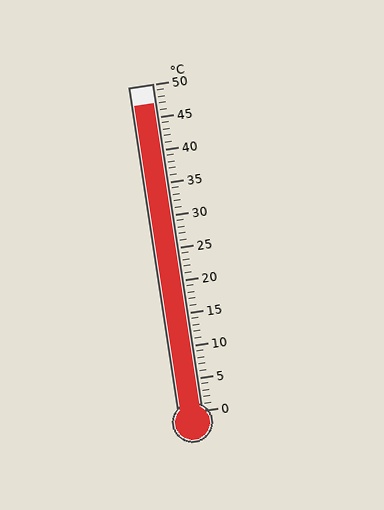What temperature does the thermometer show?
The thermometer shows approximately 47°C.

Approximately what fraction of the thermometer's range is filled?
The thermometer is filled to approximately 95% of its range.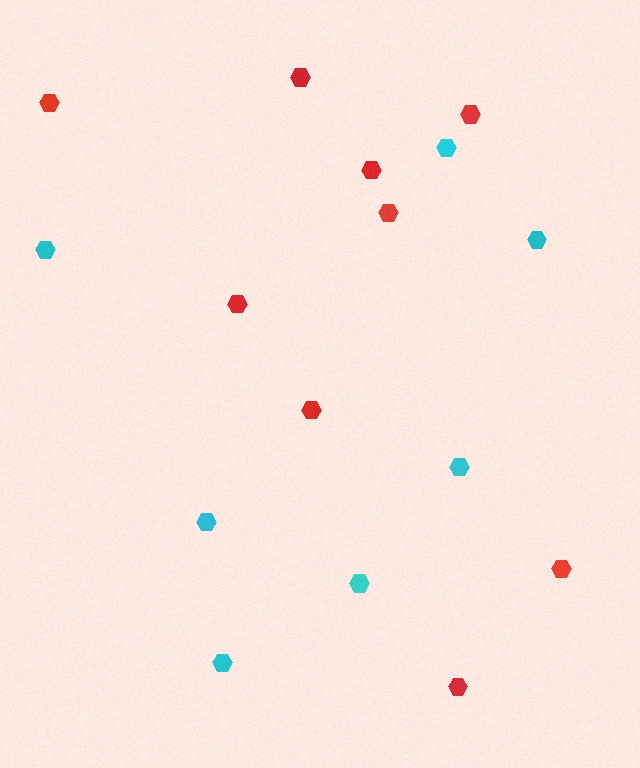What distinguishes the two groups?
There are 2 groups: one group of cyan hexagons (7) and one group of red hexagons (9).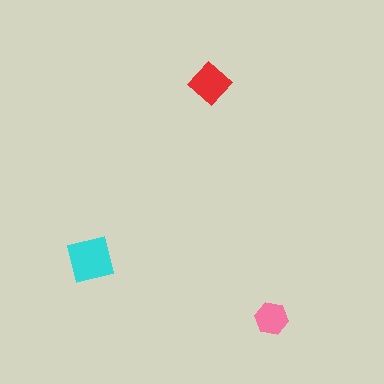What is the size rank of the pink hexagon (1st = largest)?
3rd.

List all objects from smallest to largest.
The pink hexagon, the red diamond, the cyan square.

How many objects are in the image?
There are 3 objects in the image.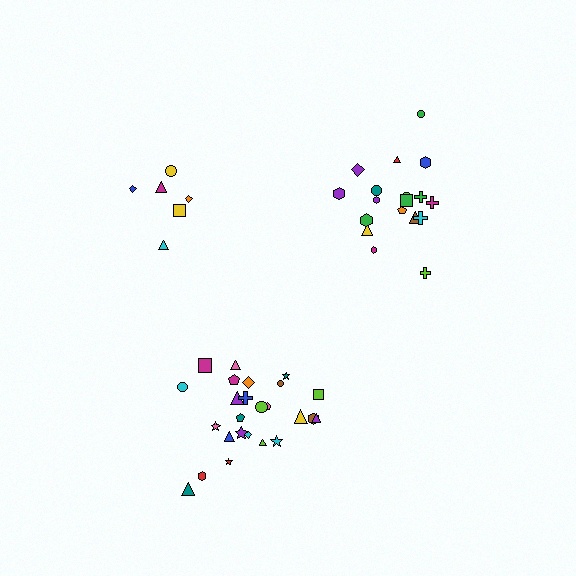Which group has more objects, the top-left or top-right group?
The top-right group.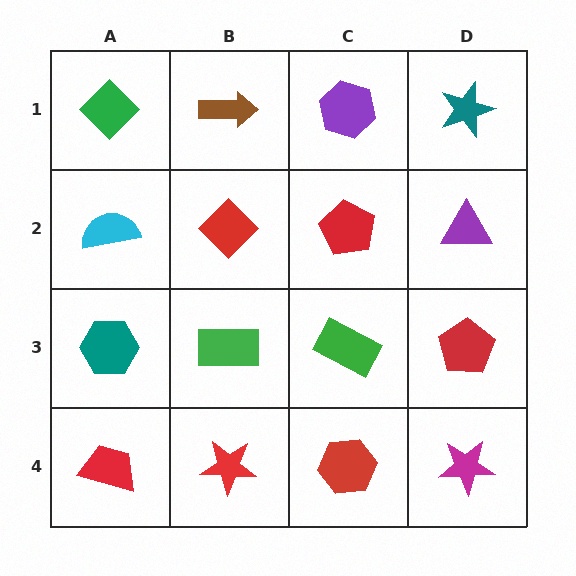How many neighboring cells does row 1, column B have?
3.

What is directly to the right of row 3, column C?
A red pentagon.